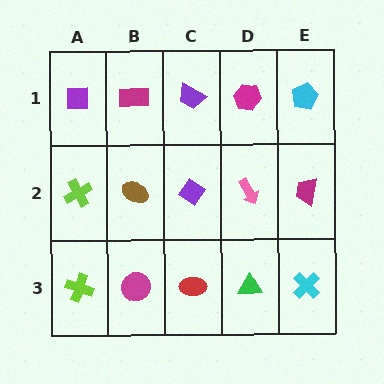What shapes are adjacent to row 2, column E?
A cyan pentagon (row 1, column E), a cyan cross (row 3, column E), a pink arrow (row 2, column D).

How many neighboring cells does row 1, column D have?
3.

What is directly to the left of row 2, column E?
A pink arrow.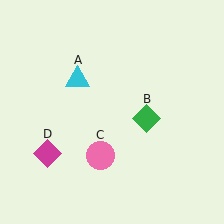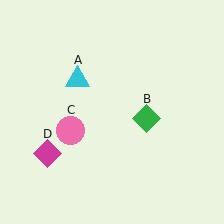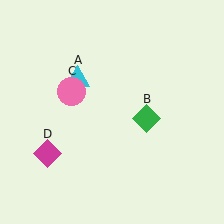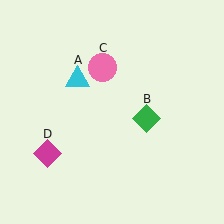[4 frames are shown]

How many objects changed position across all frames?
1 object changed position: pink circle (object C).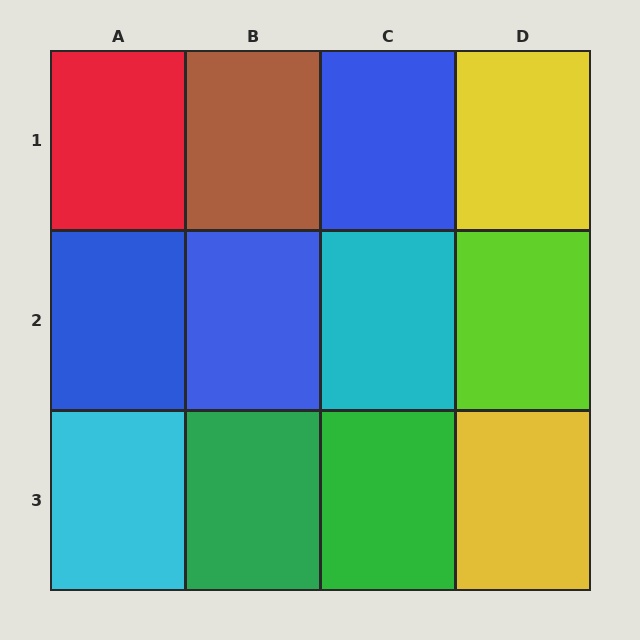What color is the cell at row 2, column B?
Blue.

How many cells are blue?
3 cells are blue.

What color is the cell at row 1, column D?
Yellow.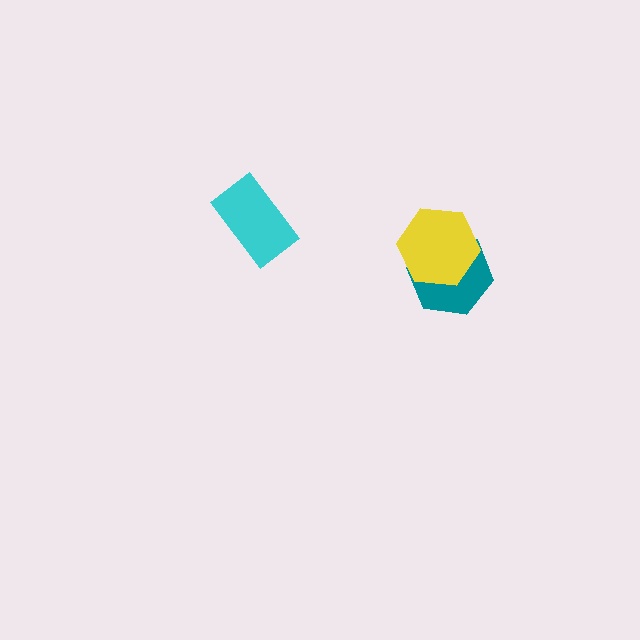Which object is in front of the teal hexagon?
The yellow hexagon is in front of the teal hexagon.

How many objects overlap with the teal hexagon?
1 object overlaps with the teal hexagon.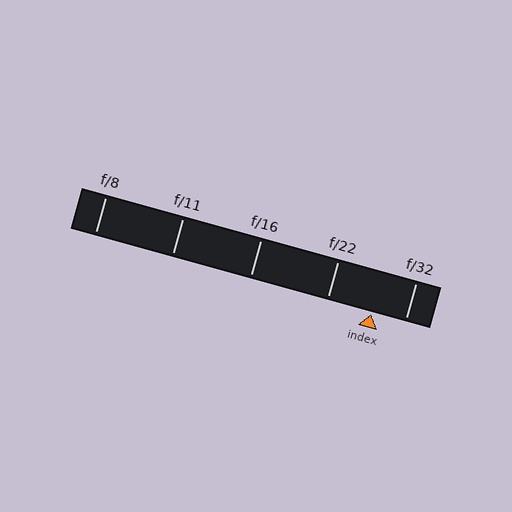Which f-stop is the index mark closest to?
The index mark is closest to f/32.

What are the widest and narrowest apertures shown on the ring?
The widest aperture shown is f/8 and the narrowest is f/32.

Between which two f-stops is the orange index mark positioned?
The index mark is between f/22 and f/32.